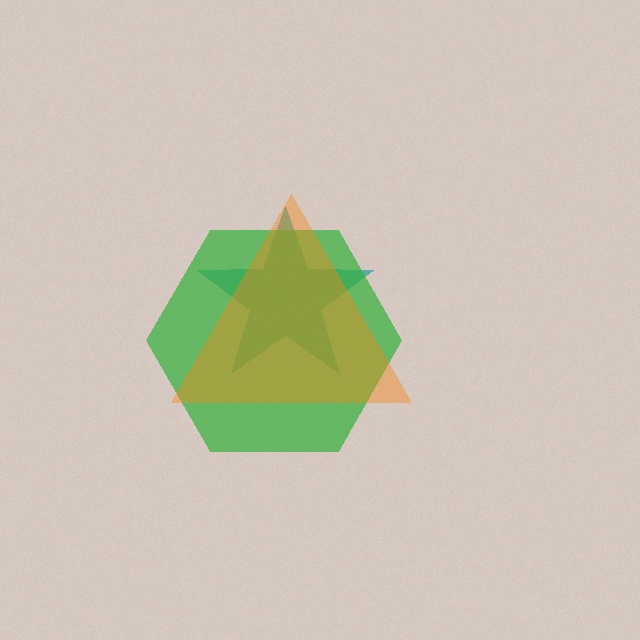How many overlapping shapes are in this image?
There are 3 overlapping shapes in the image.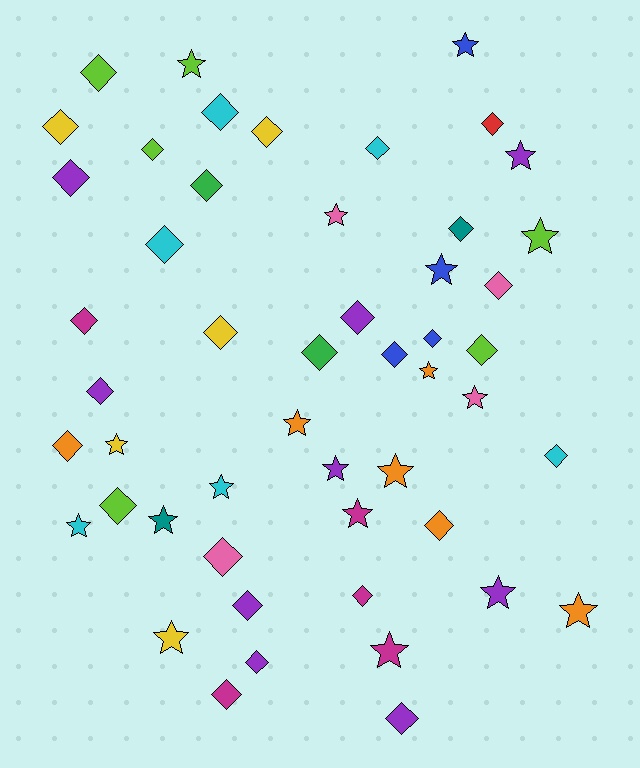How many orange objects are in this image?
There are 6 orange objects.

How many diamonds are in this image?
There are 30 diamonds.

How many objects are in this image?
There are 50 objects.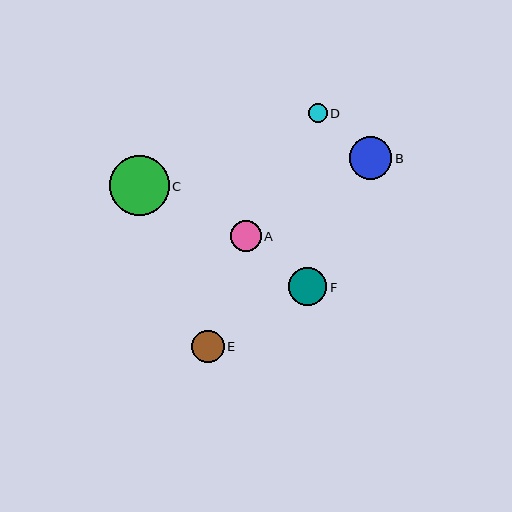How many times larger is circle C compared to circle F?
Circle C is approximately 1.6 times the size of circle F.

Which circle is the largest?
Circle C is the largest with a size of approximately 60 pixels.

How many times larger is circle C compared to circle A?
Circle C is approximately 1.9 times the size of circle A.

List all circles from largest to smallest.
From largest to smallest: C, B, F, E, A, D.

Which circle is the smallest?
Circle D is the smallest with a size of approximately 19 pixels.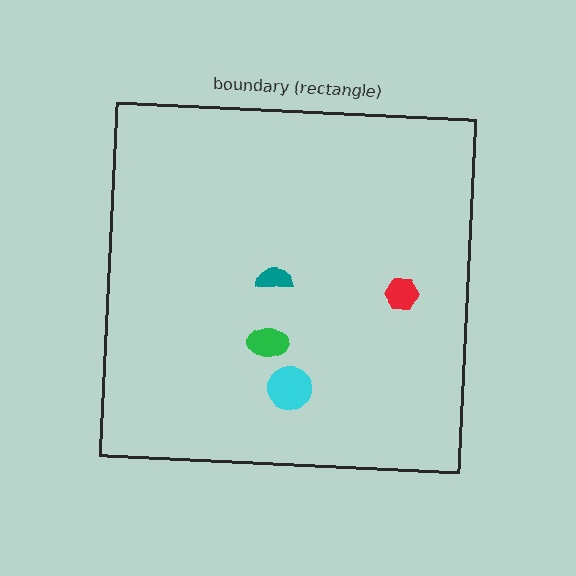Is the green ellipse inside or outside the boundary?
Inside.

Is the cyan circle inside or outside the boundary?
Inside.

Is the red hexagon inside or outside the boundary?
Inside.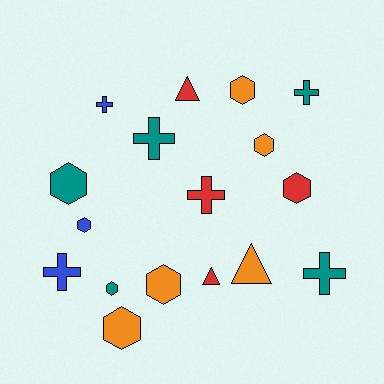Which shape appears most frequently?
Hexagon, with 8 objects.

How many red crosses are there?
There is 1 red cross.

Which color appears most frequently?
Orange, with 5 objects.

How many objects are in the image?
There are 17 objects.